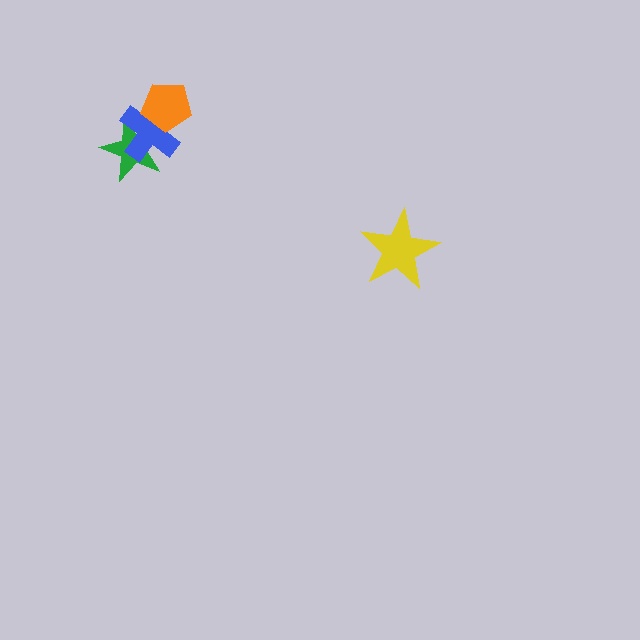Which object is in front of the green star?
The blue cross is in front of the green star.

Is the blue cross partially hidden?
Yes, it is partially covered by another shape.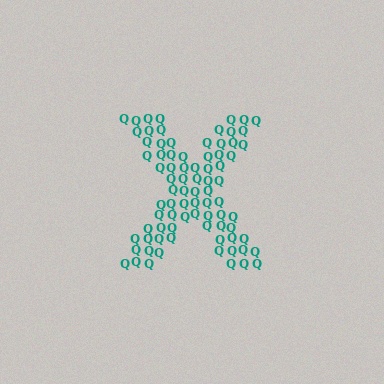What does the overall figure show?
The overall figure shows the letter X.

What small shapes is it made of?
It is made of small letter Q's.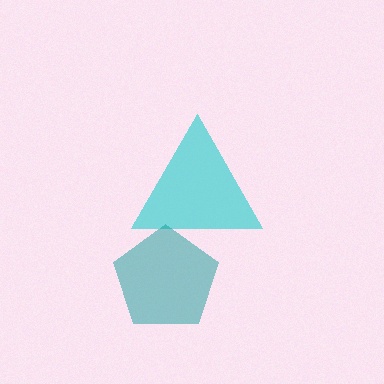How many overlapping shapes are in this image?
There are 2 overlapping shapes in the image.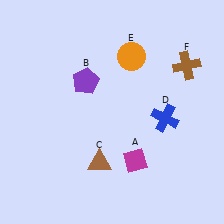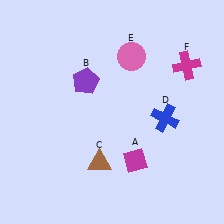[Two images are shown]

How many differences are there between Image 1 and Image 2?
There are 2 differences between the two images.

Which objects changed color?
E changed from orange to pink. F changed from brown to magenta.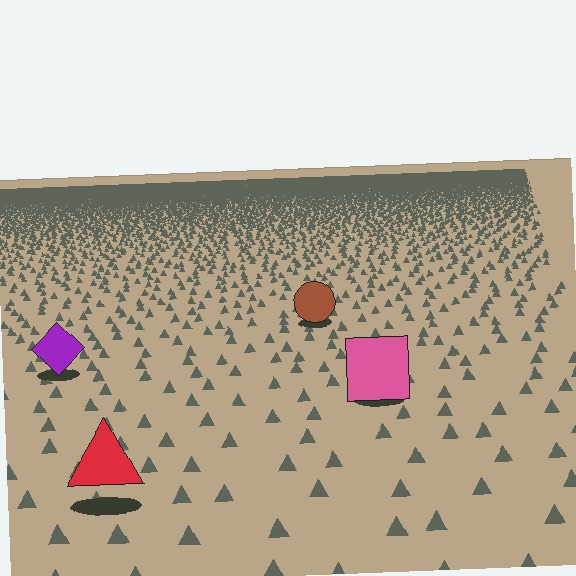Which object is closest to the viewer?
The red triangle is closest. The texture marks near it are larger and more spread out.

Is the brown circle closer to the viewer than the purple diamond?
No. The purple diamond is closer — you can tell from the texture gradient: the ground texture is coarser near it.